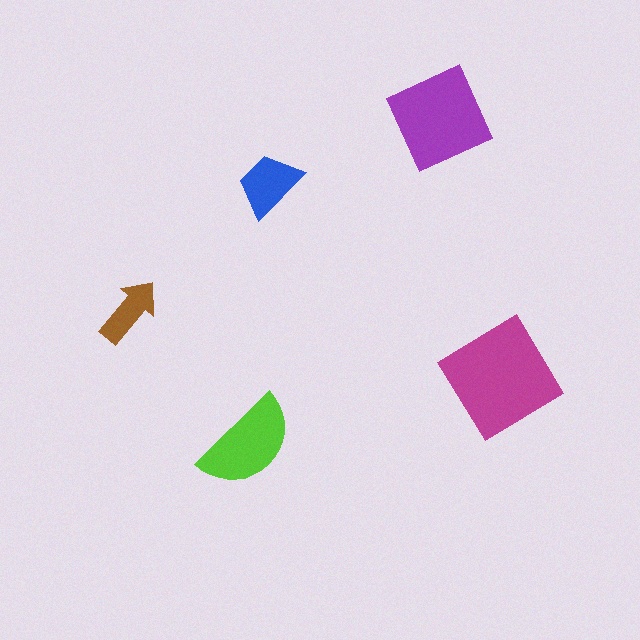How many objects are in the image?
There are 5 objects in the image.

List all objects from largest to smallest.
The magenta diamond, the purple diamond, the lime semicircle, the blue trapezoid, the brown arrow.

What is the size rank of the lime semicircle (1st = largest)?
3rd.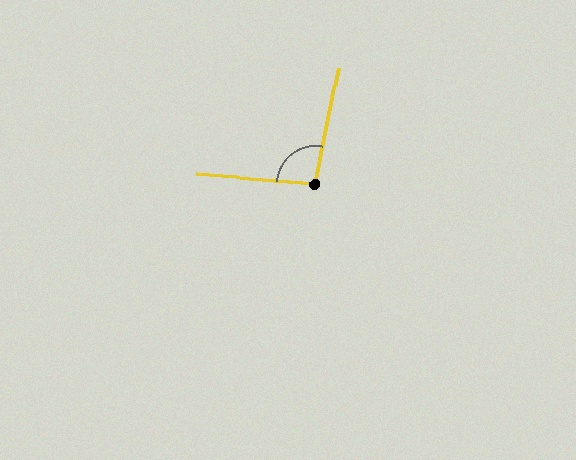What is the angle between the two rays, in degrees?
Approximately 97 degrees.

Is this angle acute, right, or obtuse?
It is obtuse.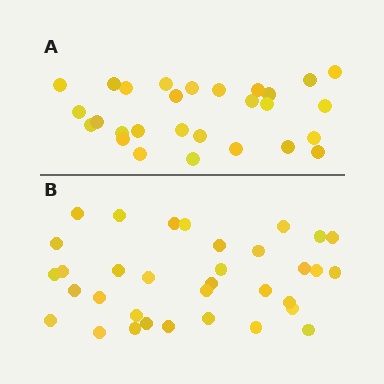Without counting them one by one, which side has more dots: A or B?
Region B (the bottom region) has more dots.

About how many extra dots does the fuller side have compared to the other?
Region B has about 6 more dots than region A.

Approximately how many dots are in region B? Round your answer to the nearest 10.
About 30 dots. (The exact count is 34, which rounds to 30.)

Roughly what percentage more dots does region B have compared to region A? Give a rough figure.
About 20% more.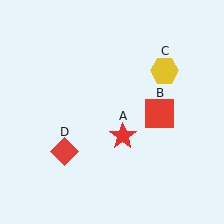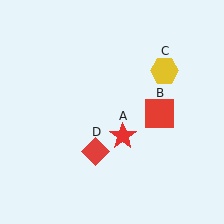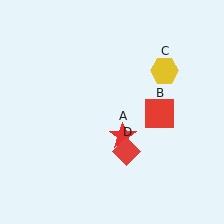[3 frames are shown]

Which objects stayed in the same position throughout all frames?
Red star (object A) and red square (object B) and yellow hexagon (object C) remained stationary.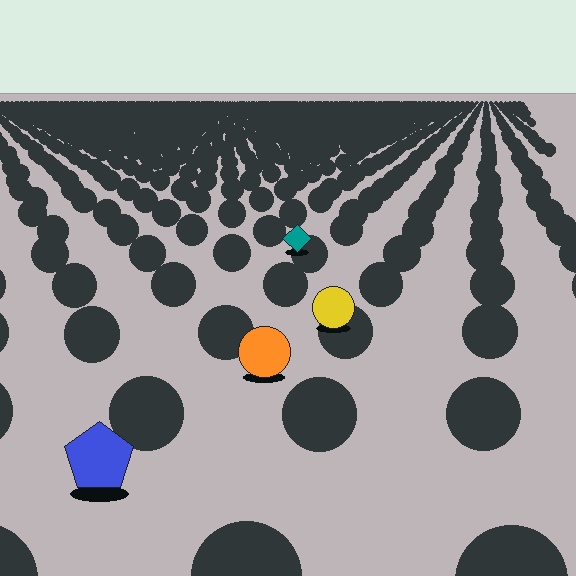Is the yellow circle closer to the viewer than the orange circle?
No. The orange circle is closer — you can tell from the texture gradient: the ground texture is coarser near it.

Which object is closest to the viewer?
The blue pentagon is closest. The texture marks near it are larger and more spread out.